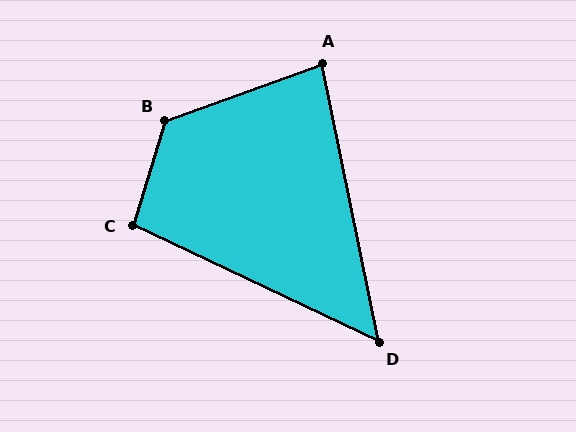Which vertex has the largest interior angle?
B, at approximately 127 degrees.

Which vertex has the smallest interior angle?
D, at approximately 53 degrees.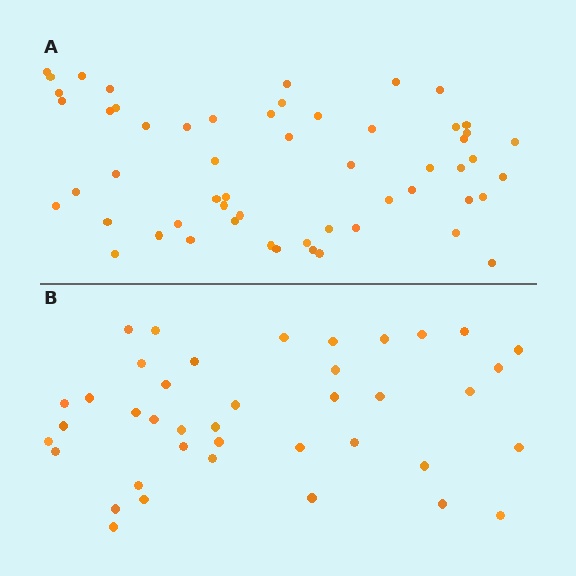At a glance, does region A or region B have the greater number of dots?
Region A (the top region) has more dots.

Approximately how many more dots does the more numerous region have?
Region A has approximately 15 more dots than region B.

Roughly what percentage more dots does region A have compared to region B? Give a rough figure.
About 40% more.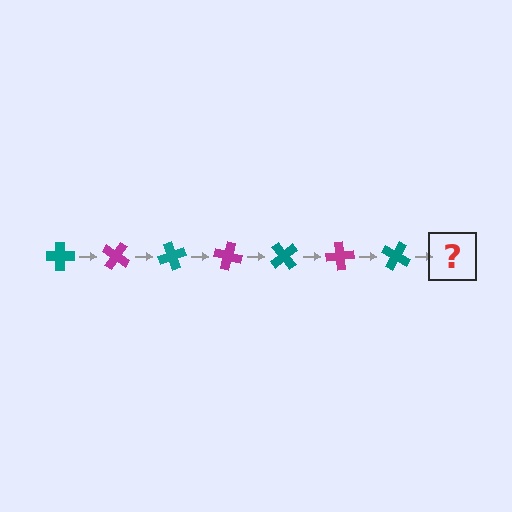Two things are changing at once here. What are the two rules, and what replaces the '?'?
The two rules are that it rotates 35 degrees each step and the color cycles through teal and magenta. The '?' should be a magenta cross, rotated 245 degrees from the start.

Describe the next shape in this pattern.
It should be a magenta cross, rotated 245 degrees from the start.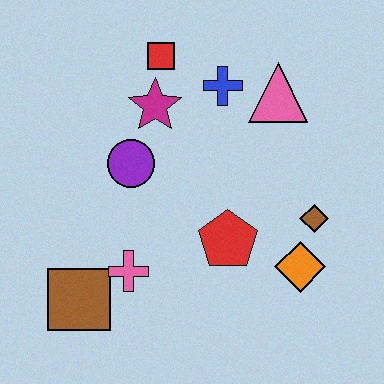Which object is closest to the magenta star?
The red square is closest to the magenta star.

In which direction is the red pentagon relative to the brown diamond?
The red pentagon is to the left of the brown diamond.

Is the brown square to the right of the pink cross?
No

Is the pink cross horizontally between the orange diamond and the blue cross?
No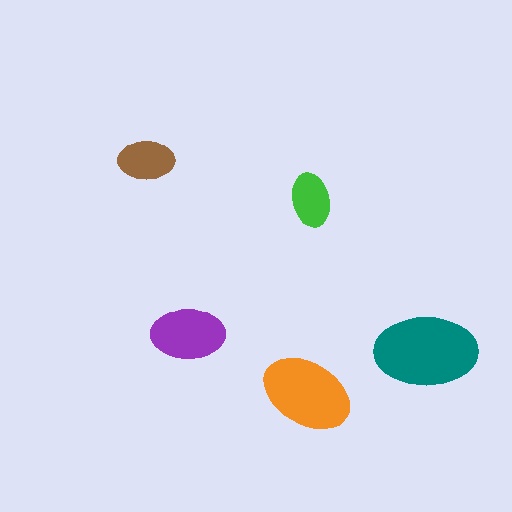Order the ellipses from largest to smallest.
the teal one, the orange one, the purple one, the brown one, the green one.